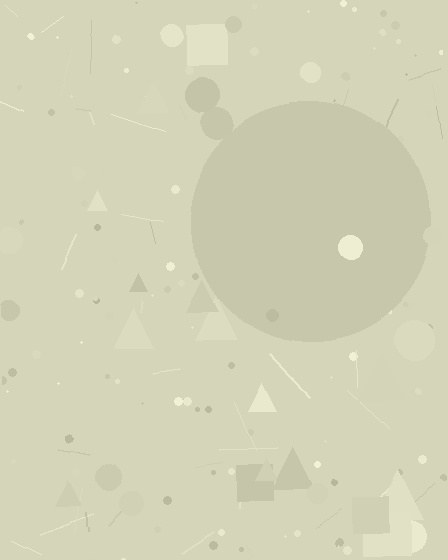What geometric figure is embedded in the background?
A circle is embedded in the background.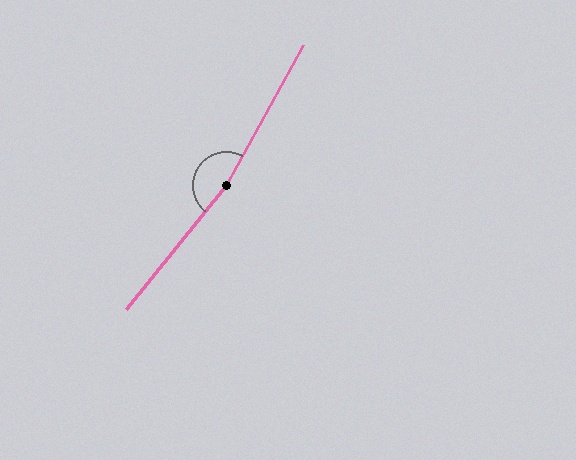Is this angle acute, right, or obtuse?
It is obtuse.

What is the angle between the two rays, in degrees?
Approximately 170 degrees.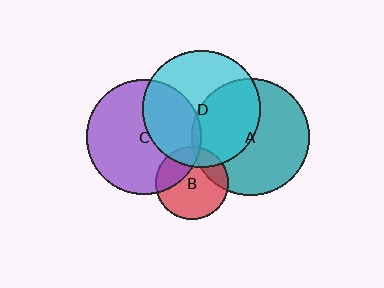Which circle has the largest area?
Circle A (teal).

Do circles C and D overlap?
Yes.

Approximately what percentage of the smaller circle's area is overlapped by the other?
Approximately 35%.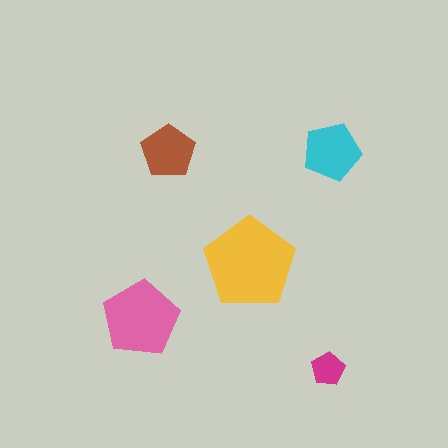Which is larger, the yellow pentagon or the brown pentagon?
The yellow one.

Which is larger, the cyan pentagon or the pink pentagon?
The pink one.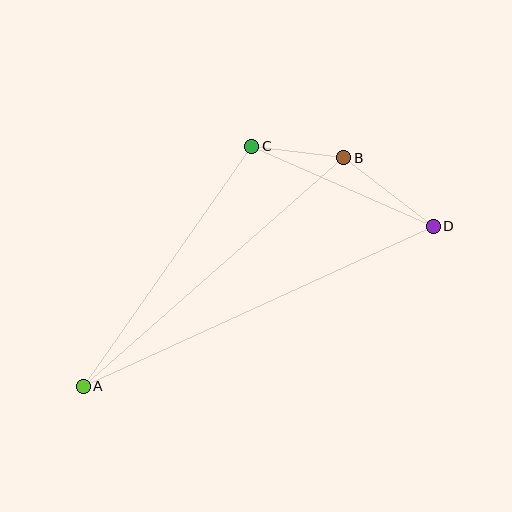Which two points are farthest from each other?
Points A and D are farthest from each other.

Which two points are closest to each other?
Points B and C are closest to each other.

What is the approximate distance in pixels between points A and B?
The distance between A and B is approximately 346 pixels.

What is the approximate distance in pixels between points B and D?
The distance between B and D is approximately 113 pixels.